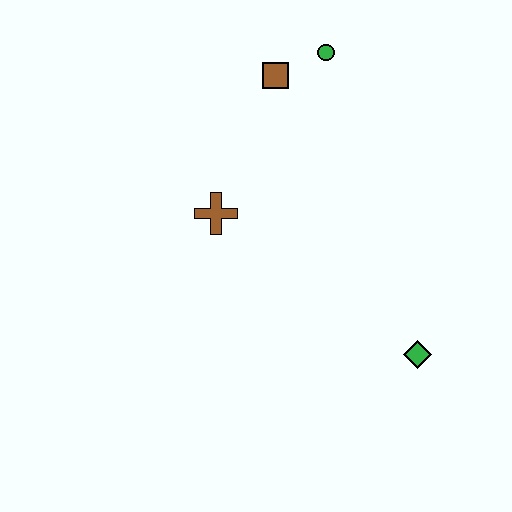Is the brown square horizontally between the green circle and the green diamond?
No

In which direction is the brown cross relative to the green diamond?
The brown cross is to the left of the green diamond.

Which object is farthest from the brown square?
The green diamond is farthest from the brown square.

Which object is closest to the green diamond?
The brown cross is closest to the green diamond.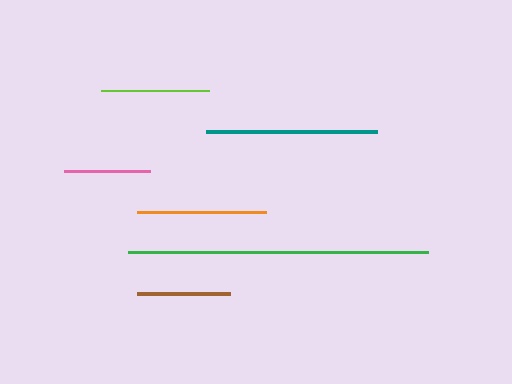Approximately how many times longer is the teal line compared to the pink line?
The teal line is approximately 2.0 times the length of the pink line.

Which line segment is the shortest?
The pink line is the shortest at approximately 86 pixels.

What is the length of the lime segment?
The lime segment is approximately 107 pixels long.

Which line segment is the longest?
The green line is the longest at approximately 300 pixels.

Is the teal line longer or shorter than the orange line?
The teal line is longer than the orange line.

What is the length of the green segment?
The green segment is approximately 300 pixels long.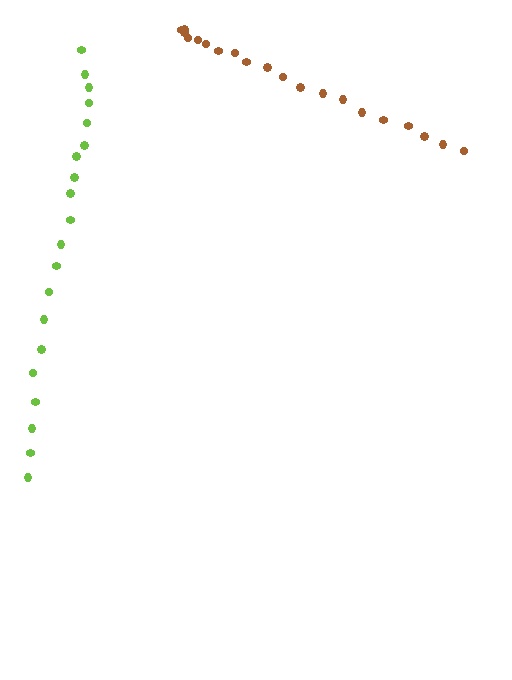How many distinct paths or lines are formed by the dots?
There are 2 distinct paths.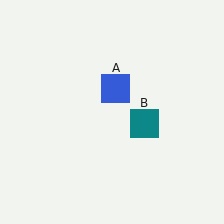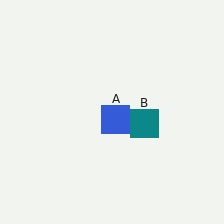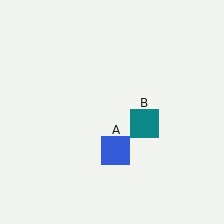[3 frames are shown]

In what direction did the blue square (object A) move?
The blue square (object A) moved down.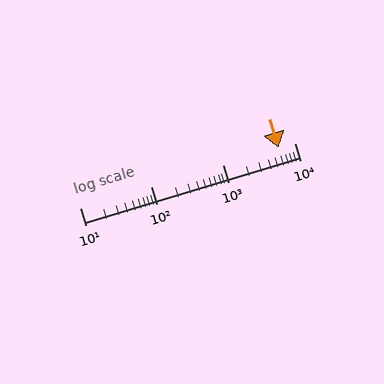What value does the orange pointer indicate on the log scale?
The pointer indicates approximately 6000.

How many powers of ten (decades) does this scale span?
The scale spans 3 decades, from 10 to 10000.